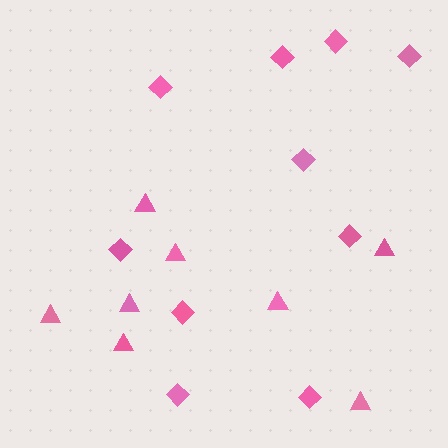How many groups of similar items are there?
There are 2 groups: one group of triangles (8) and one group of diamonds (10).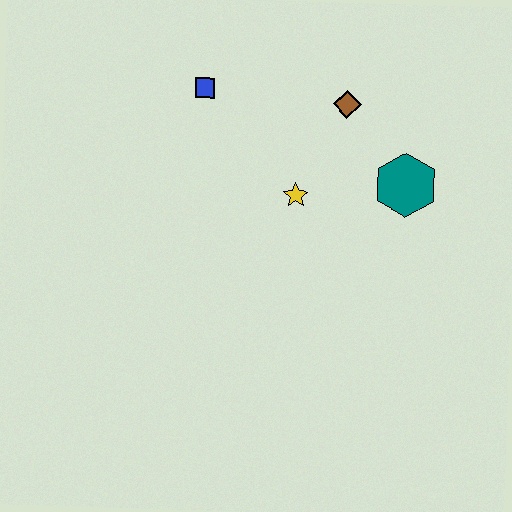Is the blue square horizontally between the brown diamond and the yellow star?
No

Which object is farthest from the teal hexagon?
The blue square is farthest from the teal hexagon.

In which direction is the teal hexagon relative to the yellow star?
The teal hexagon is to the right of the yellow star.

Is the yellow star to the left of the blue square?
No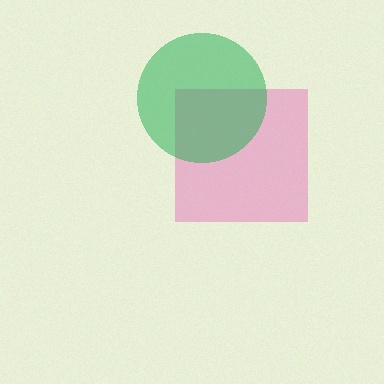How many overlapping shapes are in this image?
There are 2 overlapping shapes in the image.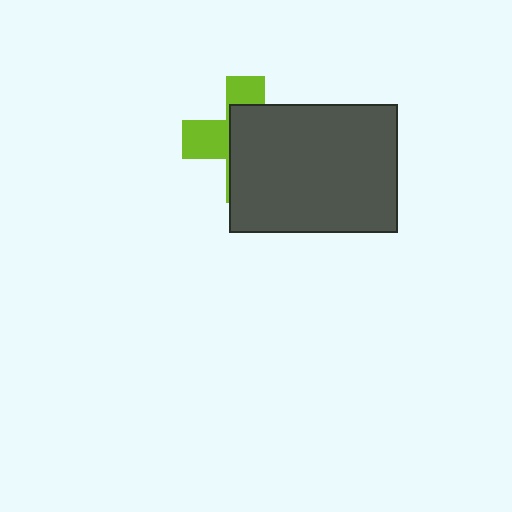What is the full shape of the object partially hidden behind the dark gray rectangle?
The partially hidden object is a lime cross.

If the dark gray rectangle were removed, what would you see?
You would see the complete lime cross.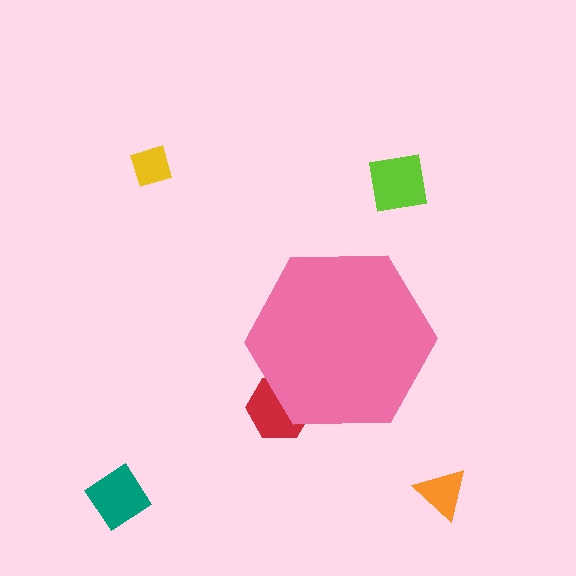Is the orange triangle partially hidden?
No, the orange triangle is fully visible.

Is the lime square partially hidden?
No, the lime square is fully visible.